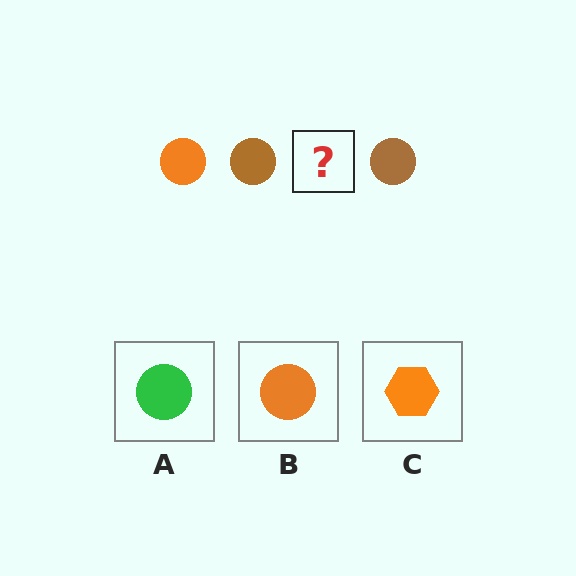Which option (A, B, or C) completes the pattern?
B.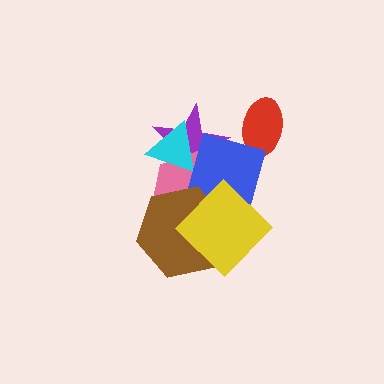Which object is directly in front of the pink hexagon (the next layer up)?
The cyan triangle is directly in front of the pink hexagon.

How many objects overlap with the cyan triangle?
3 objects overlap with the cyan triangle.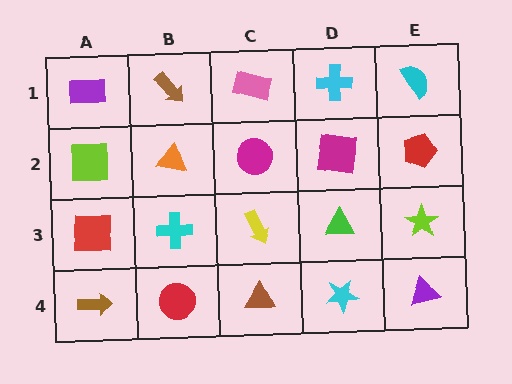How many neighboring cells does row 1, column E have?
2.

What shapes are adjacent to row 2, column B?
A brown arrow (row 1, column B), a cyan cross (row 3, column B), a lime square (row 2, column A), a magenta circle (row 2, column C).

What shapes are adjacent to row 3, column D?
A magenta square (row 2, column D), a cyan star (row 4, column D), a yellow arrow (row 3, column C), a lime star (row 3, column E).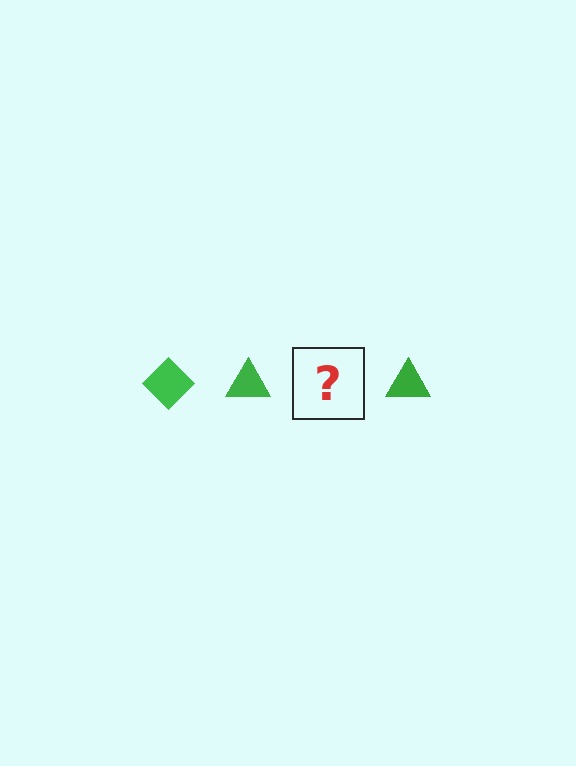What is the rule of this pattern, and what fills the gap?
The rule is that the pattern cycles through diamond, triangle shapes in green. The gap should be filled with a green diamond.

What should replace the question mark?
The question mark should be replaced with a green diamond.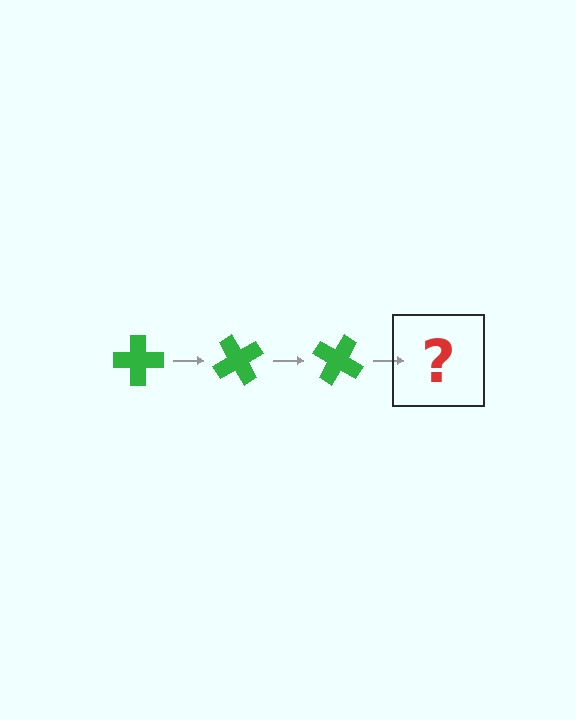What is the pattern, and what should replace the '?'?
The pattern is that the cross rotates 60 degrees each step. The '?' should be a green cross rotated 180 degrees.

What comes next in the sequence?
The next element should be a green cross rotated 180 degrees.